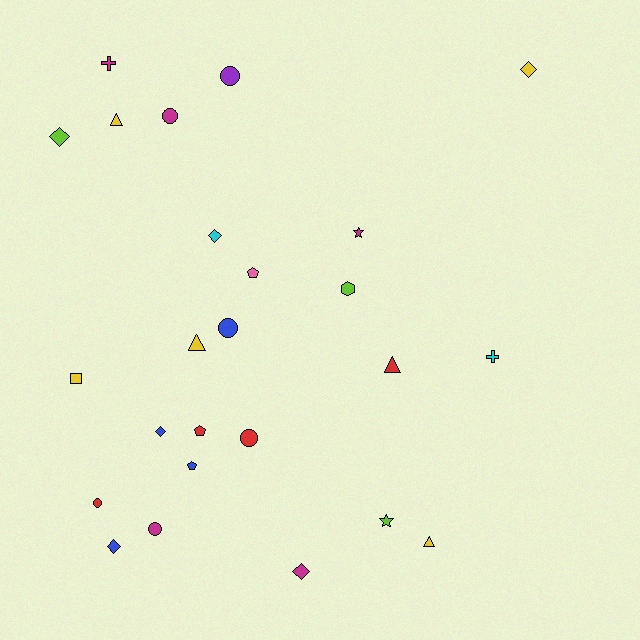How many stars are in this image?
There are 2 stars.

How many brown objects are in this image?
There are no brown objects.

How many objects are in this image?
There are 25 objects.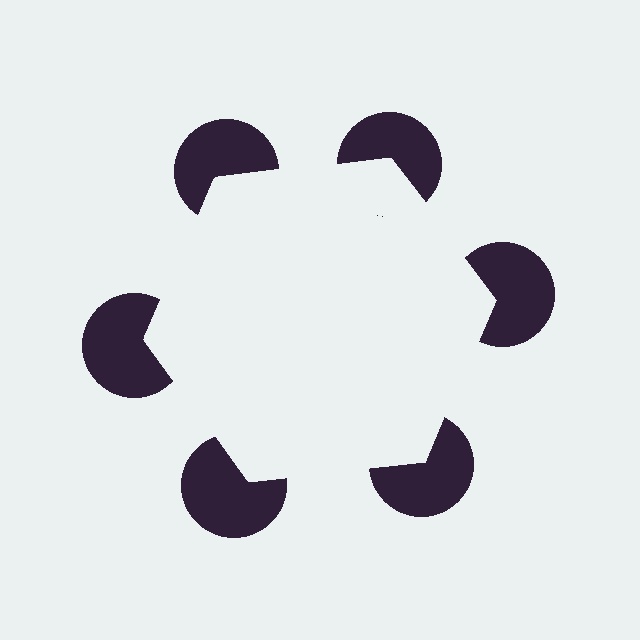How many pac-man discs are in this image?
There are 6 — one at each vertex of the illusory hexagon.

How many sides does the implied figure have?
6 sides.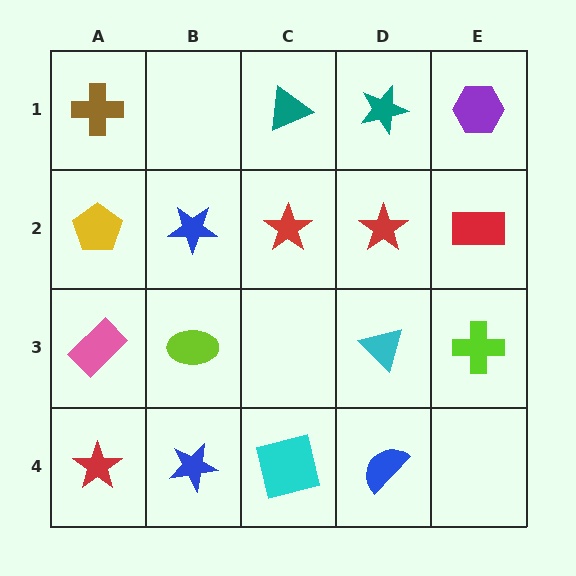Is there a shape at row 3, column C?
No, that cell is empty.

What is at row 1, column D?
A teal star.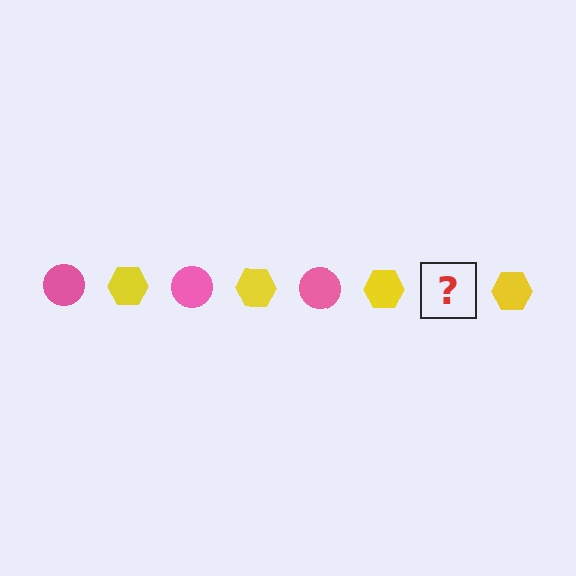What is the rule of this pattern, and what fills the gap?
The rule is that the pattern alternates between pink circle and yellow hexagon. The gap should be filled with a pink circle.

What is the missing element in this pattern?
The missing element is a pink circle.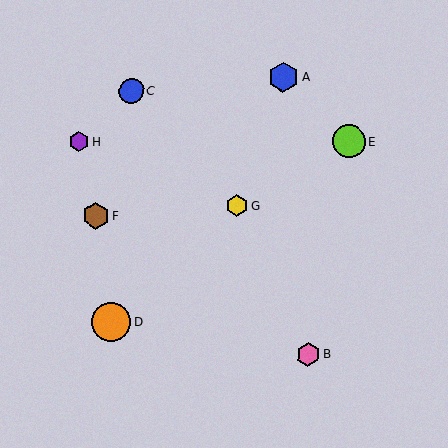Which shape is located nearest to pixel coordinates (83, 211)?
The brown hexagon (labeled F) at (96, 215) is nearest to that location.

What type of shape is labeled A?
Shape A is a blue hexagon.